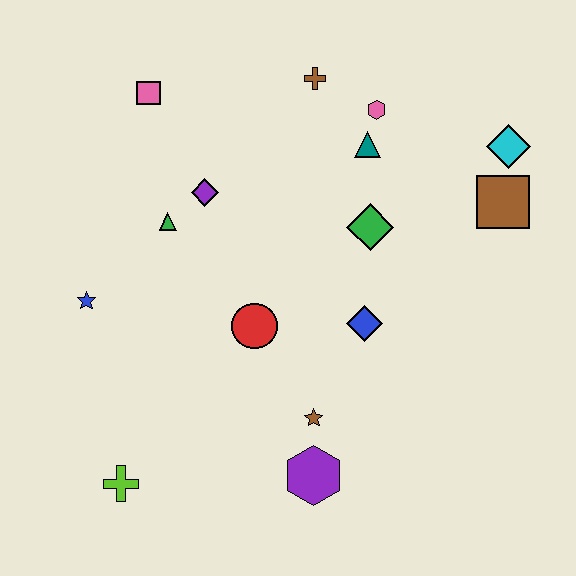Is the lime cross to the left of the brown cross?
Yes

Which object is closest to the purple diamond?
The green triangle is closest to the purple diamond.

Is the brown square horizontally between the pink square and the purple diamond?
No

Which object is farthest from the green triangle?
The cyan diamond is farthest from the green triangle.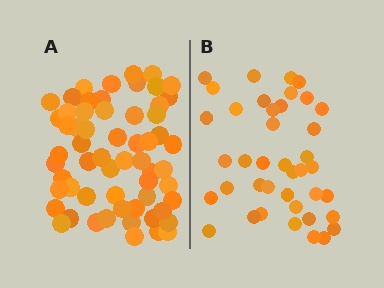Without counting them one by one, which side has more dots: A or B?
Region A (the left region) has more dots.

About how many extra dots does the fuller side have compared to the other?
Region A has approximately 20 more dots than region B.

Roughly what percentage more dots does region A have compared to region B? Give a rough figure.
About 50% more.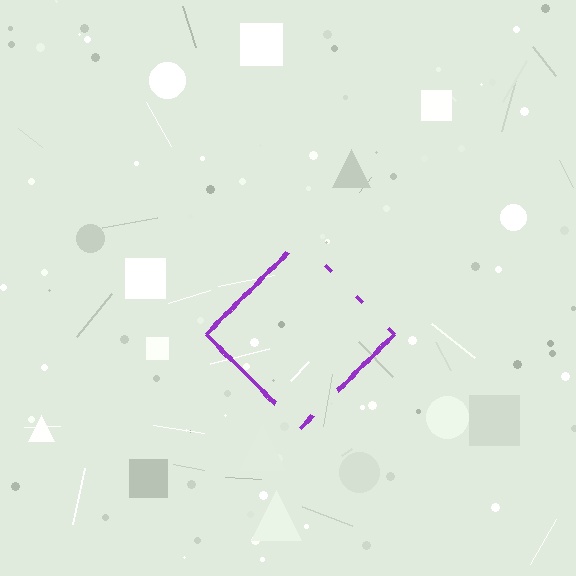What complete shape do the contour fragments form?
The contour fragments form a diamond.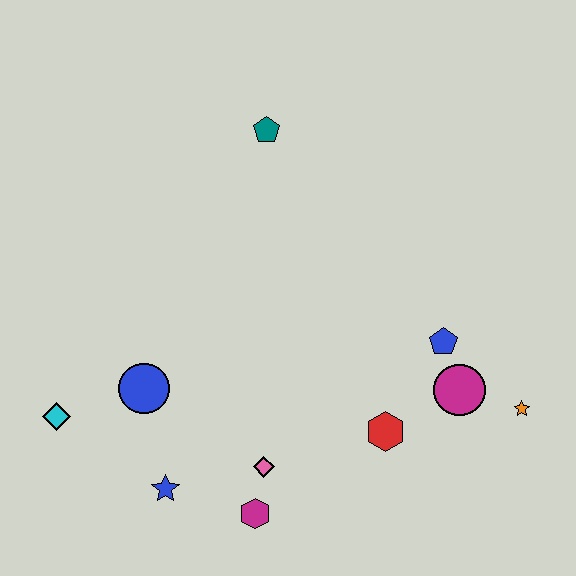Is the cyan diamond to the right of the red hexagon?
No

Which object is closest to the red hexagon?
The magenta circle is closest to the red hexagon.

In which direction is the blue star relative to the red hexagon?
The blue star is to the left of the red hexagon.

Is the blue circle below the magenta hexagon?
No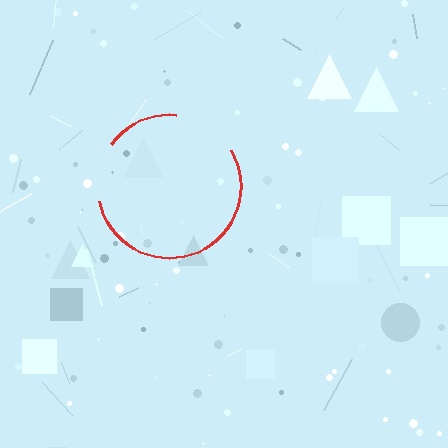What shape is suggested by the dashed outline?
The dashed outline suggests a circle.